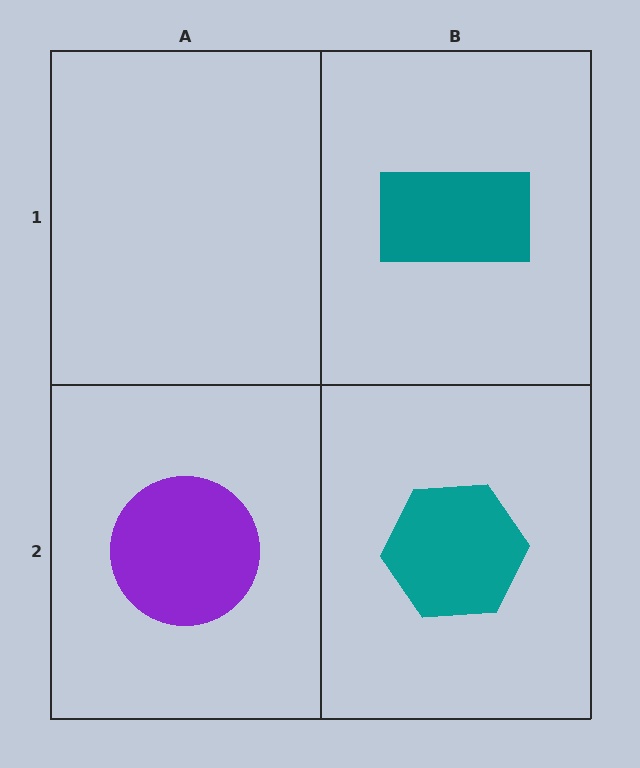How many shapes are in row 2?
2 shapes.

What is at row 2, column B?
A teal hexagon.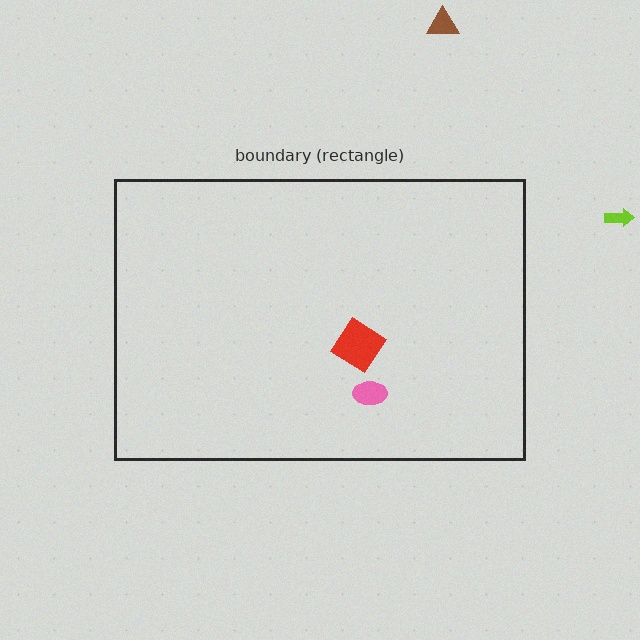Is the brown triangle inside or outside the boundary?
Outside.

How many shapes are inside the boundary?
2 inside, 2 outside.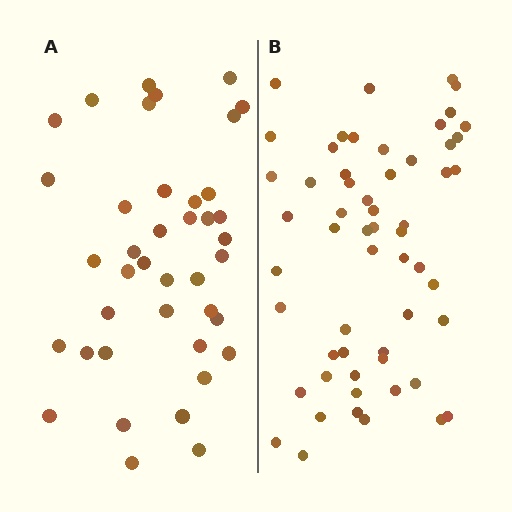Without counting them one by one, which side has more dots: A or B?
Region B (the right region) has more dots.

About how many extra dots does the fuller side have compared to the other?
Region B has approximately 15 more dots than region A.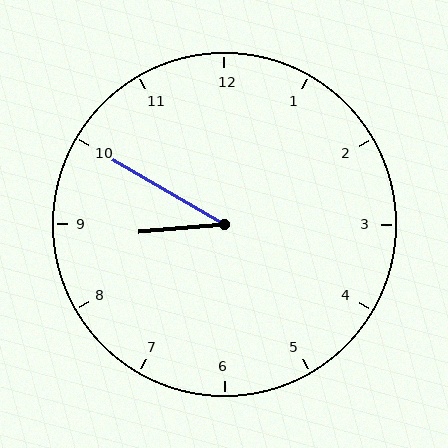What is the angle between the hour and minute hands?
Approximately 35 degrees.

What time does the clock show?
8:50.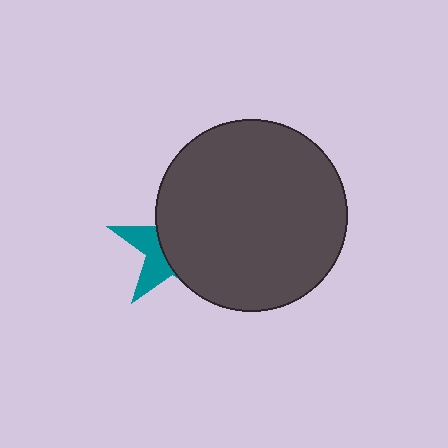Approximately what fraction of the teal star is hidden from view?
Roughly 65% of the teal star is hidden behind the dark gray circle.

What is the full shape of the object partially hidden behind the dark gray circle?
The partially hidden object is a teal star.